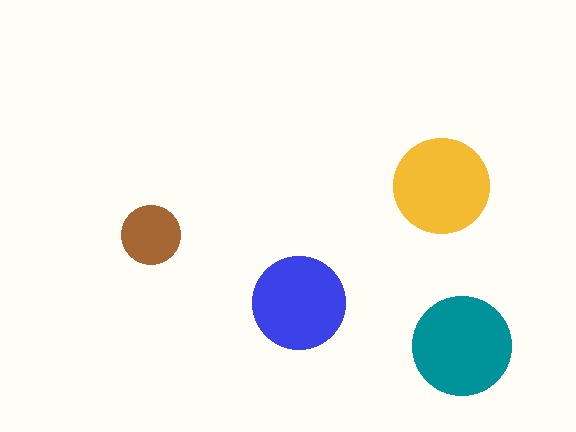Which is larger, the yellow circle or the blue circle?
The yellow one.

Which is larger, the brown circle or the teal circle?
The teal one.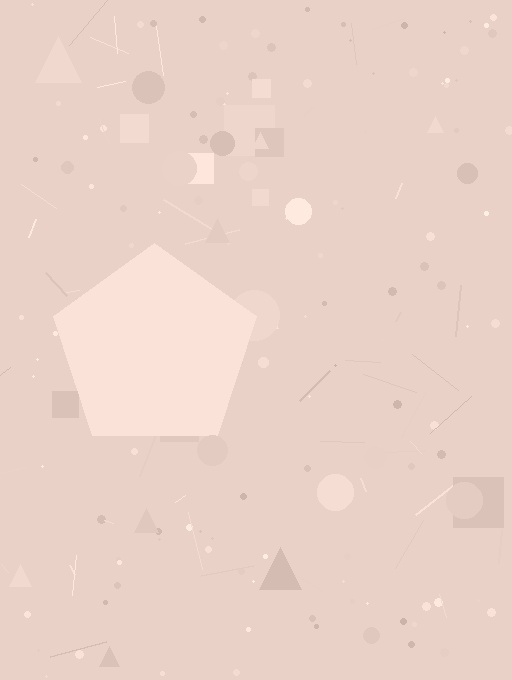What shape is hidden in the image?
A pentagon is hidden in the image.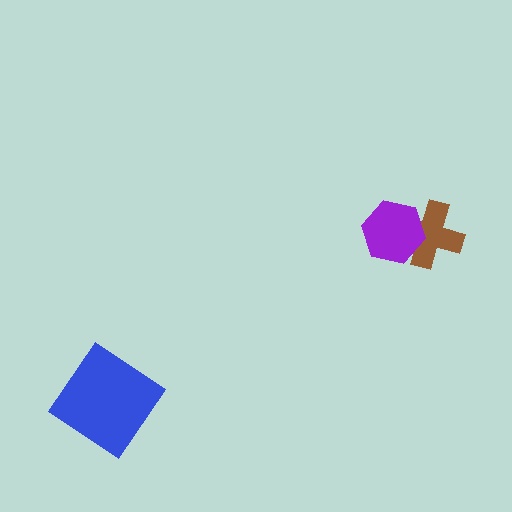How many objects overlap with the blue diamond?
0 objects overlap with the blue diamond.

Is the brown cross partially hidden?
Yes, it is partially covered by another shape.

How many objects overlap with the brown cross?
1 object overlaps with the brown cross.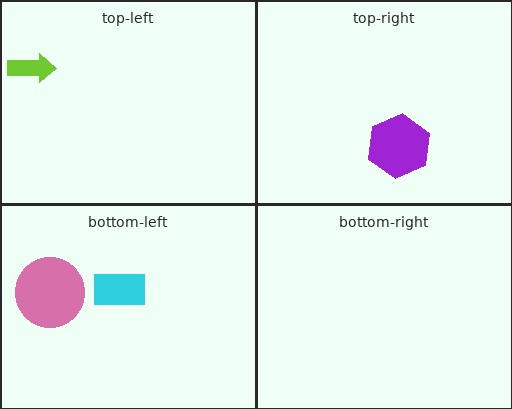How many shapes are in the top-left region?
1.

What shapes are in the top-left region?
The lime arrow.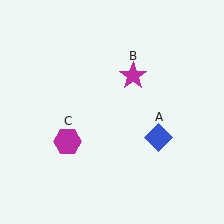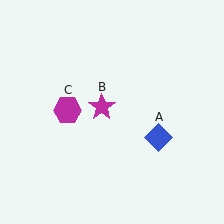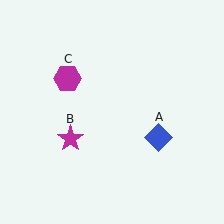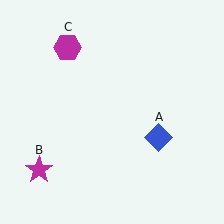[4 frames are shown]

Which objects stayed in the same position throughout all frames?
Blue diamond (object A) remained stationary.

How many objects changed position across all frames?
2 objects changed position: magenta star (object B), magenta hexagon (object C).